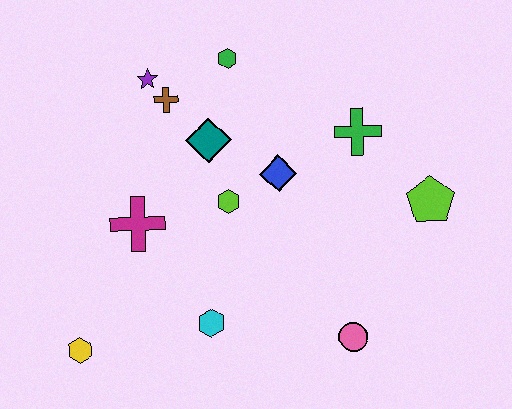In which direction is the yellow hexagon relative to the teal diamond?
The yellow hexagon is below the teal diamond.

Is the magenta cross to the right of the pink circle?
No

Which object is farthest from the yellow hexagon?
The lime pentagon is farthest from the yellow hexagon.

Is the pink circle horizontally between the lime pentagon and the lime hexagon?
Yes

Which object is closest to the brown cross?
The purple star is closest to the brown cross.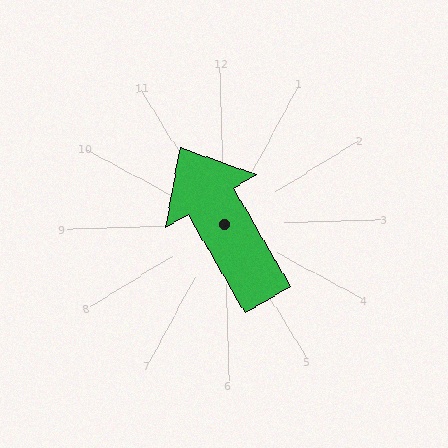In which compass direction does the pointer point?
Northwest.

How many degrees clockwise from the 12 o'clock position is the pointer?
Approximately 332 degrees.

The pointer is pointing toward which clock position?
Roughly 11 o'clock.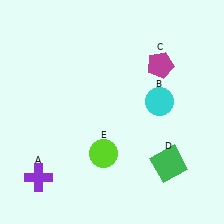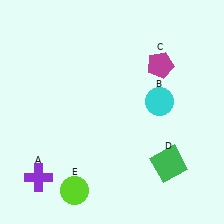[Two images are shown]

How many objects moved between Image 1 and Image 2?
1 object moved between the two images.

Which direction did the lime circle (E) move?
The lime circle (E) moved down.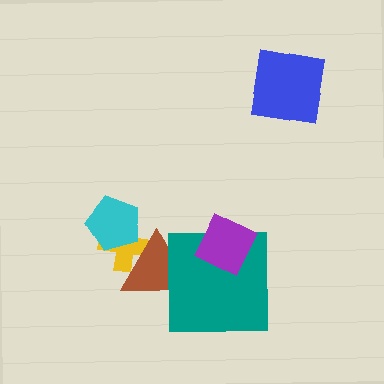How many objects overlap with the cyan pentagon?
2 objects overlap with the cyan pentagon.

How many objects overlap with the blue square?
0 objects overlap with the blue square.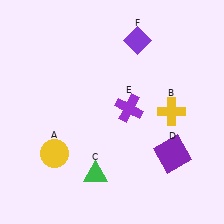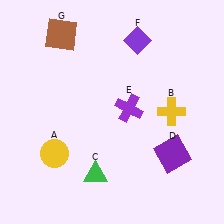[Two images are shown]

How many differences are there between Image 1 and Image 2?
There is 1 difference between the two images.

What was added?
A brown square (G) was added in Image 2.